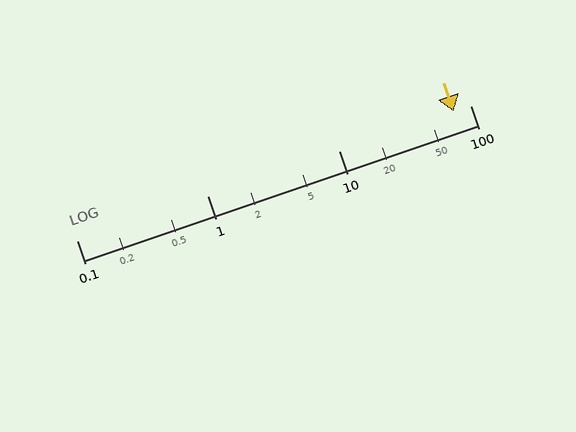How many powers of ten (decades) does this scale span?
The scale spans 3 decades, from 0.1 to 100.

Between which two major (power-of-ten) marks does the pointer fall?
The pointer is between 10 and 100.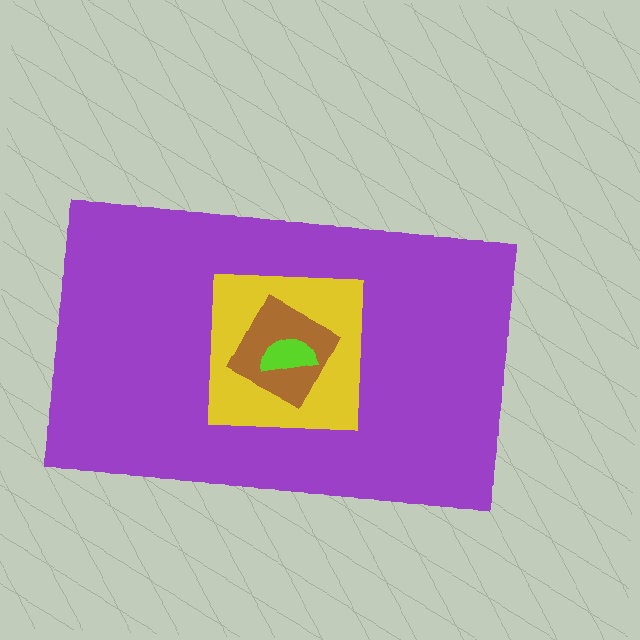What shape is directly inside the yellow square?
The brown diamond.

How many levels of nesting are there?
4.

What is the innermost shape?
The lime semicircle.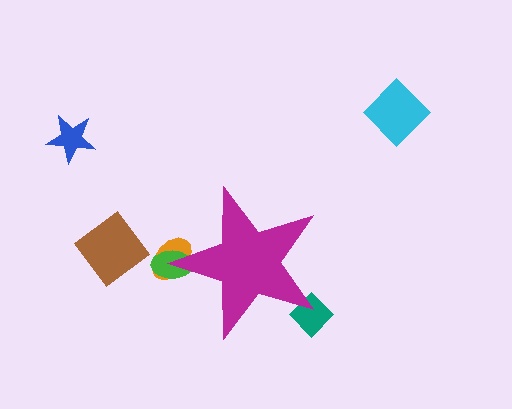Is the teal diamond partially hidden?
Yes, the teal diamond is partially hidden behind the magenta star.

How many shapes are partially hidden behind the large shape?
3 shapes are partially hidden.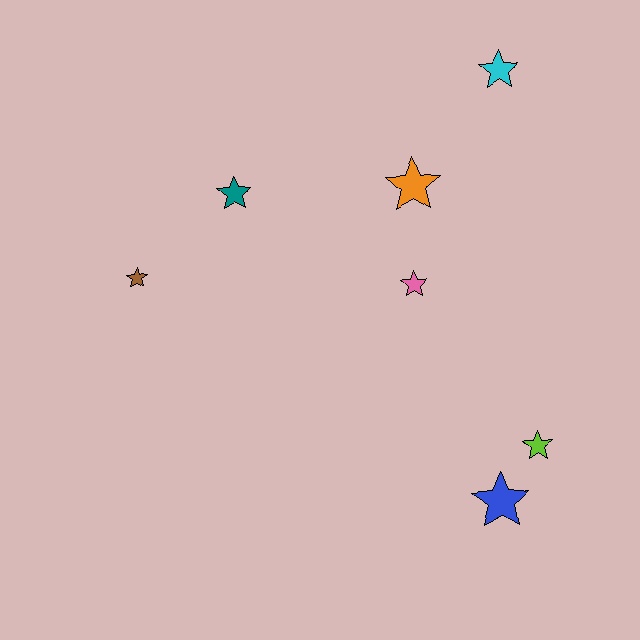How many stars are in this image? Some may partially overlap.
There are 7 stars.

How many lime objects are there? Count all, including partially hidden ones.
There is 1 lime object.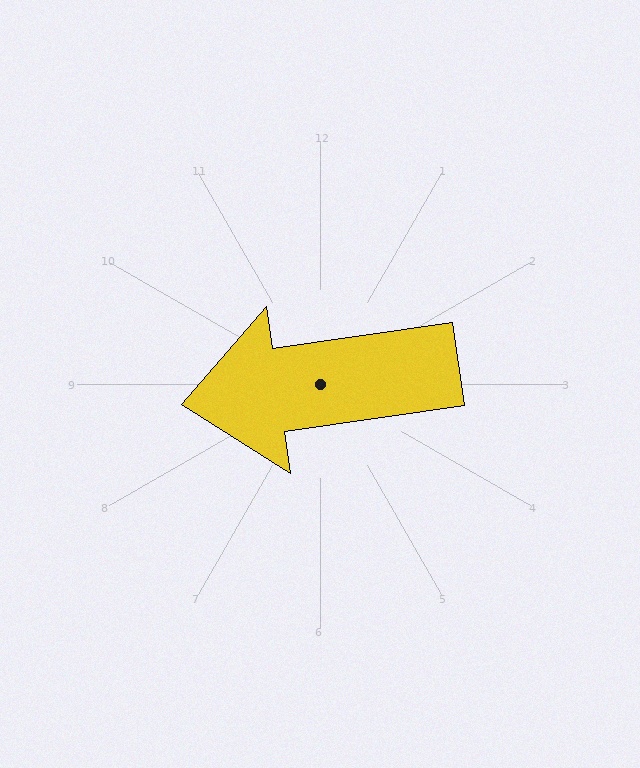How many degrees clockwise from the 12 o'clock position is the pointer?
Approximately 262 degrees.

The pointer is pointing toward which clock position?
Roughly 9 o'clock.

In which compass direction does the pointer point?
West.